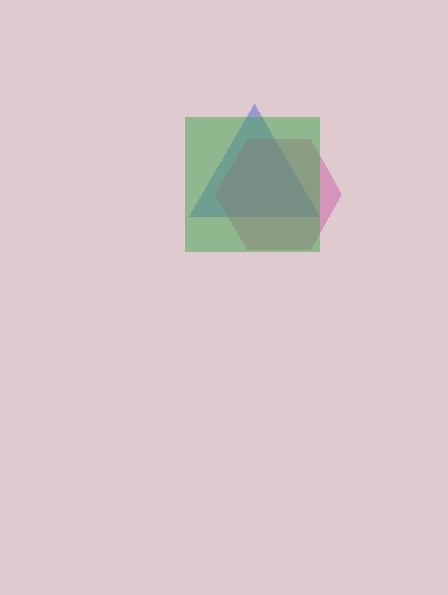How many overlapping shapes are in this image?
There are 3 overlapping shapes in the image.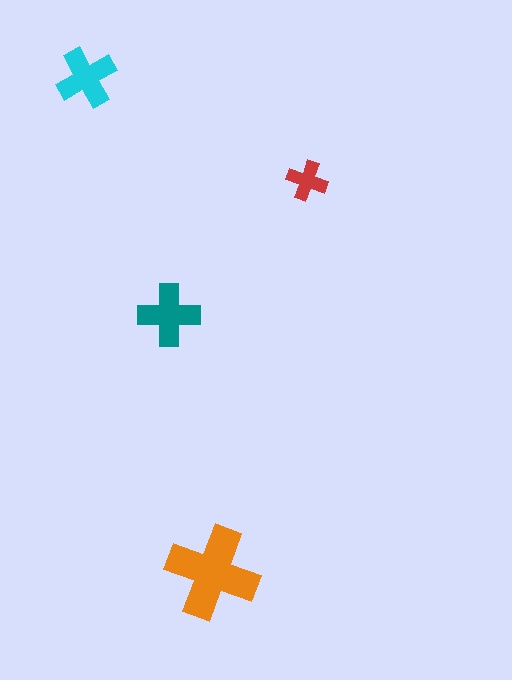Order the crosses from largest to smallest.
the orange one, the teal one, the cyan one, the red one.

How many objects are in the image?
There are 4 objects in the image.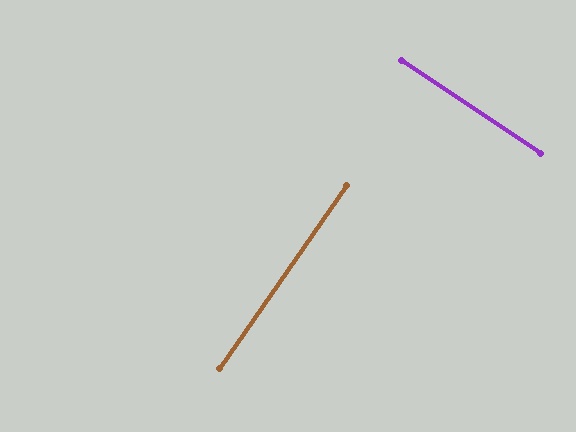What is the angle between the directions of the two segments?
Approximately 89 degrees.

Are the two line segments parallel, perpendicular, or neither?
Perpendicular — they meet at approximately 89°.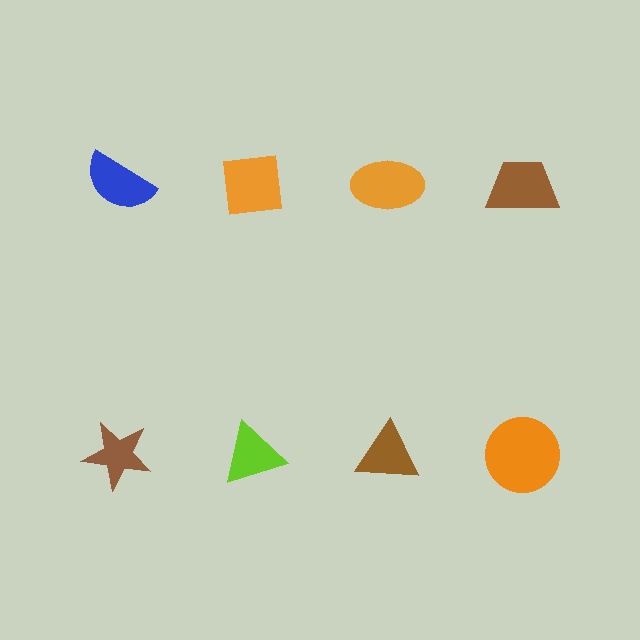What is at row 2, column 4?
An orange circle.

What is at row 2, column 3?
A brown triangle.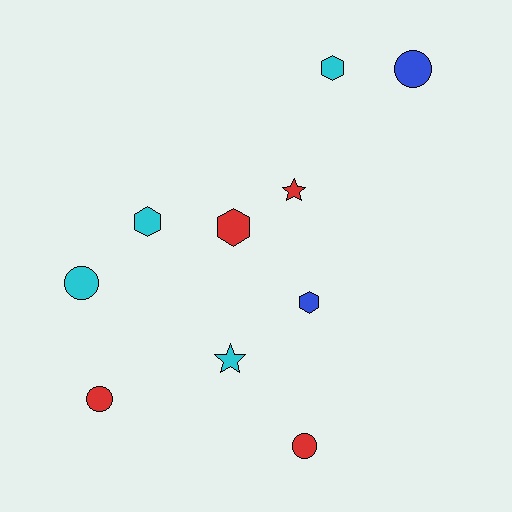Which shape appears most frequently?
Circle, with 4 objects.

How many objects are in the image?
There are 10 objects.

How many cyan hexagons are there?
There are 2 cyan hexagons.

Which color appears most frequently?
Red, with 4 objects.